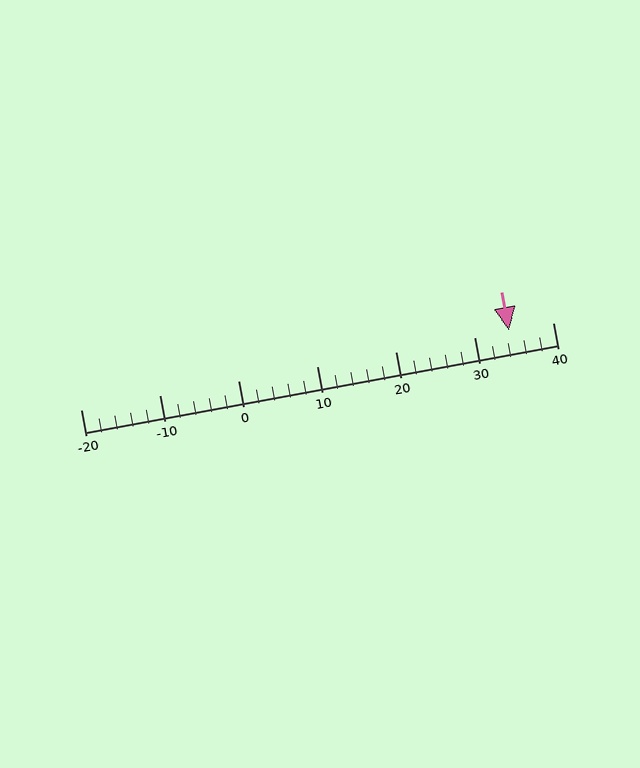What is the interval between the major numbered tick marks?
The major tick marks are spaced 10 units apart.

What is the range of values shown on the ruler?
The ruler shows values from -20 to 40.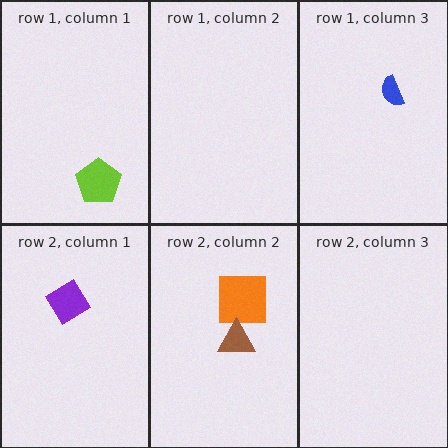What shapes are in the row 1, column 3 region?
The blue semicircle.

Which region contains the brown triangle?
The row 2, column 2 region.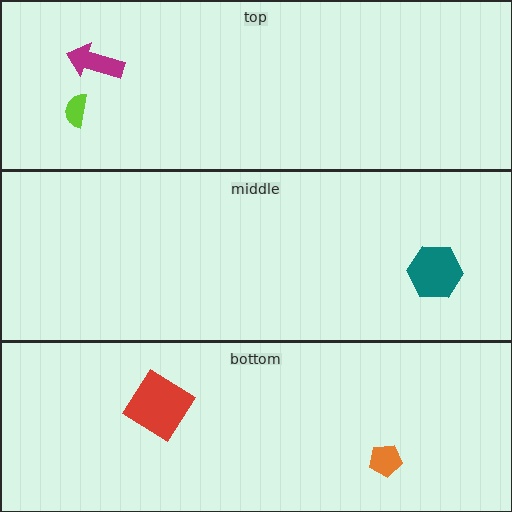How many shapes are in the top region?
2.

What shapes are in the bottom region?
The red diamond, the orange pentagon.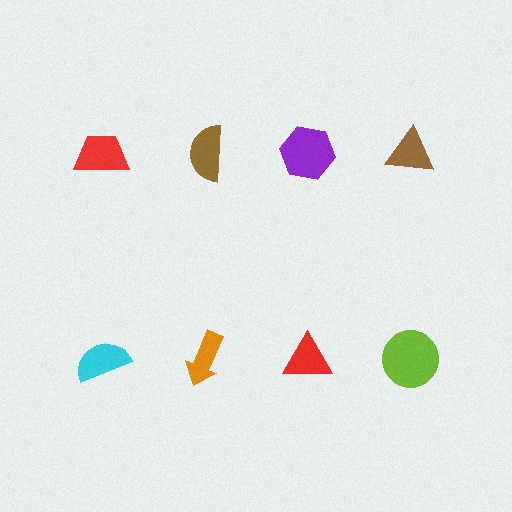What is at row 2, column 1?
A cyan semicircle.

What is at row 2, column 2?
An orange arrow.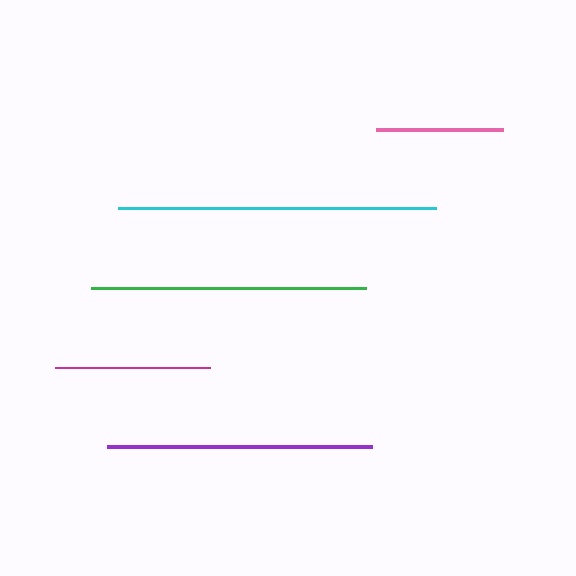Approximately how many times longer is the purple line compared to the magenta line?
The purple line is approximately 1.7 times the length of the magenta line.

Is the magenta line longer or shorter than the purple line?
The purple line is longer than the magenta line.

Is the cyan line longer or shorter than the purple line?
The cyan line is longer than the purple line.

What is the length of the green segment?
The green segment is approximately 276 pixels long.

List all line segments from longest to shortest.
From longest to shortest: cyan, green, purple, magenta, pink.